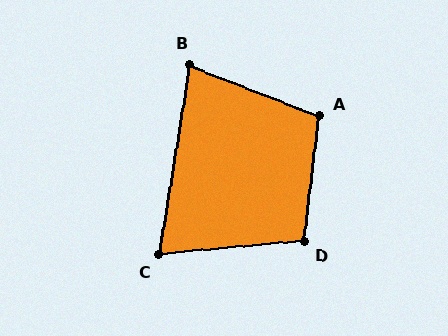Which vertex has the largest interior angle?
A, at approximately 104 degrees.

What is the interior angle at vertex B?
Approximately 78 degrees (acute).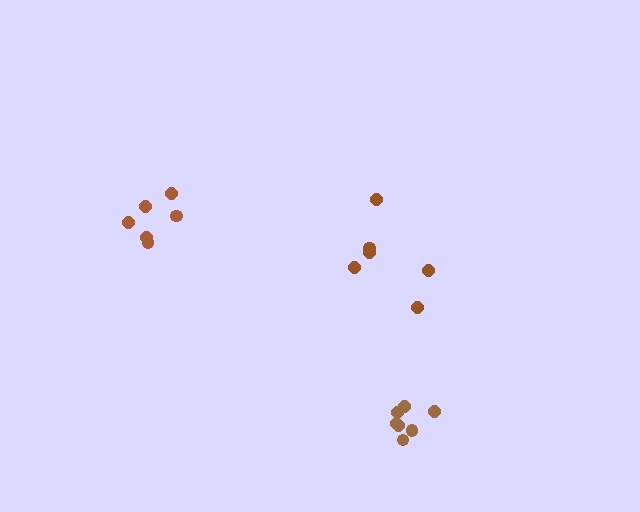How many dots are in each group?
Group 1: 6 dots, Group 2: 6 dots, Group 3: 7 dots (19 total).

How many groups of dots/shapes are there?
There are 3 groups.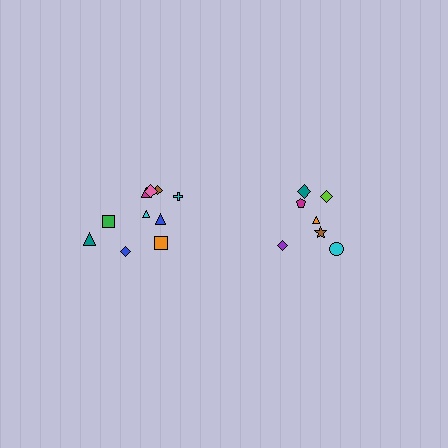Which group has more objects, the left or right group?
The left group.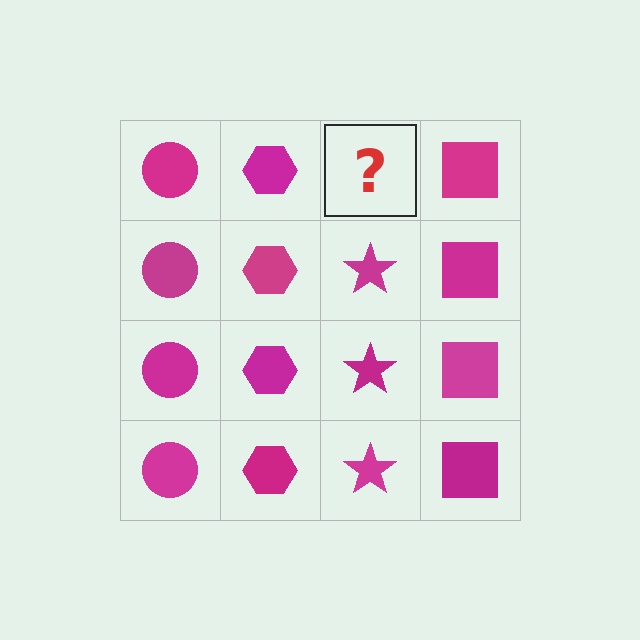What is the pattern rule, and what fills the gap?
The rule is that each column has a consistent shape. The gap should be filled with a magenta star.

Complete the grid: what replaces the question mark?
The question mark should be replaced with a magenta star.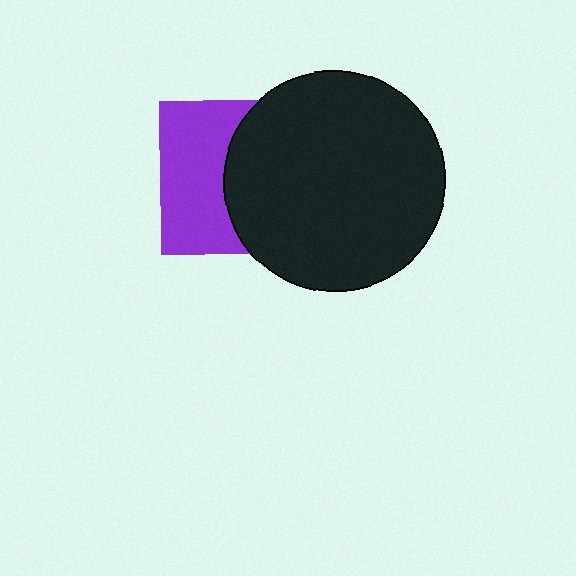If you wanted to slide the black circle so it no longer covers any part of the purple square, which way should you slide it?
Slide it right — that is the most direct way to separate the two shapes.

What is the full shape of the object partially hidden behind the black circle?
The partially hidden object is a purple square.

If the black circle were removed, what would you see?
You would see the complete purple square.